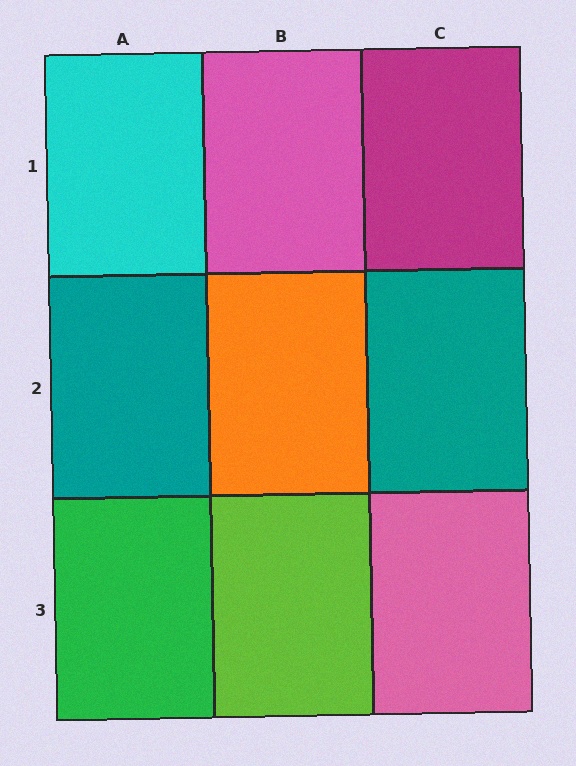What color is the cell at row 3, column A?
Green.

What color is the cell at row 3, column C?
Pink.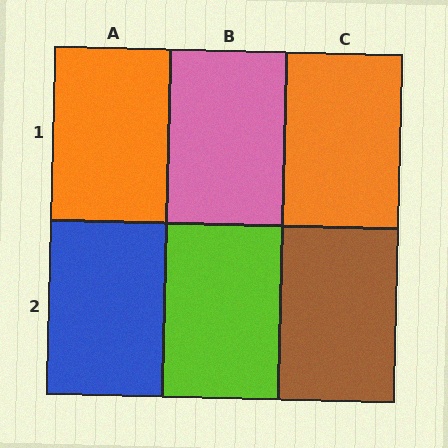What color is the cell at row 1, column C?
Orange.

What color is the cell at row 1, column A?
Orange.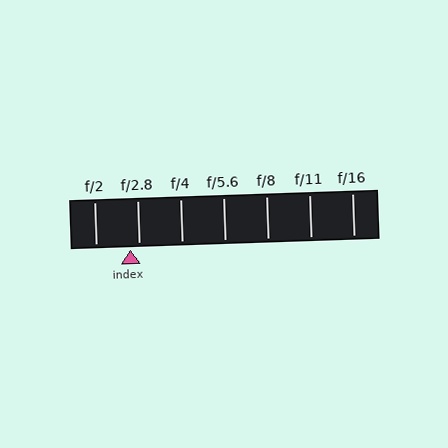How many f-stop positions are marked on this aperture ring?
There are 7 f-stop positions marked.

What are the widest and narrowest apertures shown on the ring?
The widest aperture shown is f/2 and the narrowest is f/16.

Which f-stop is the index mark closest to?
The index mark is closest to f/2.8.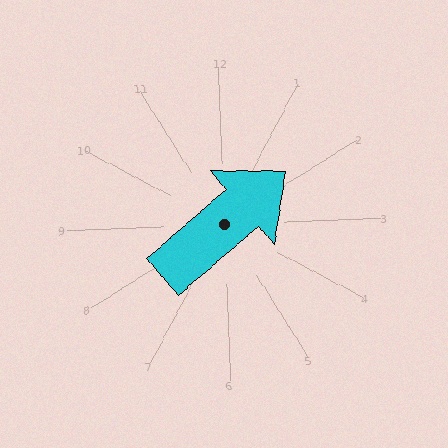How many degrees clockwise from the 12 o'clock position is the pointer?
Approximately 51 degrees.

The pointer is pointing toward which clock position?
Roughly 2 o'clock.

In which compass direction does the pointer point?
Northeast.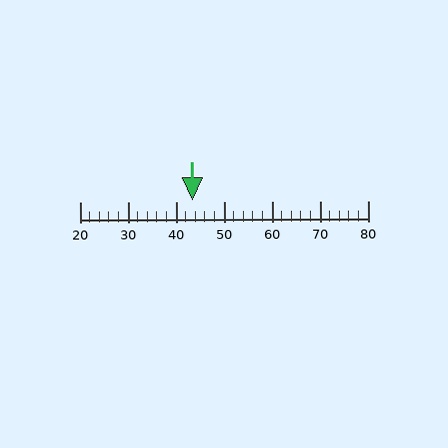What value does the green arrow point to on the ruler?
The green arrow points to approximately 44.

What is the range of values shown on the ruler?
The ruler shows values from 20 to 80.